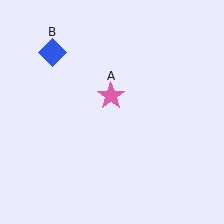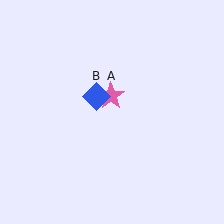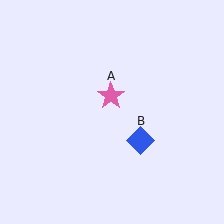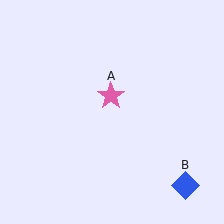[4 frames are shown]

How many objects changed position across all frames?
1 object changed position: blue diamond (object B).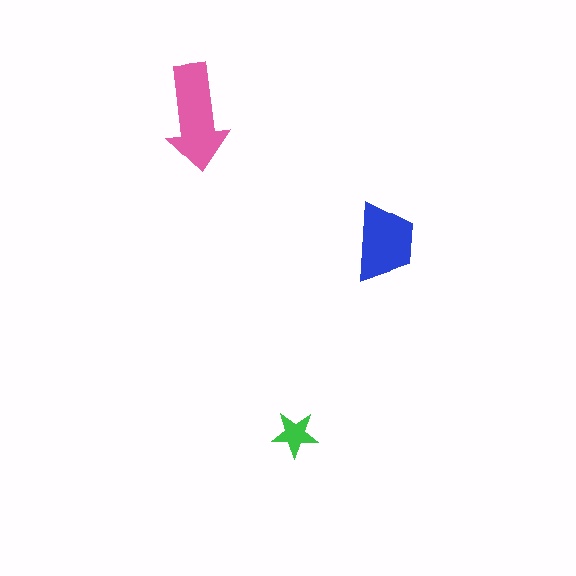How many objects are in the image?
There are 3 objects in the image.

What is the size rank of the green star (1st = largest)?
3rd.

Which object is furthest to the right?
The blue trapezoid is rightmost.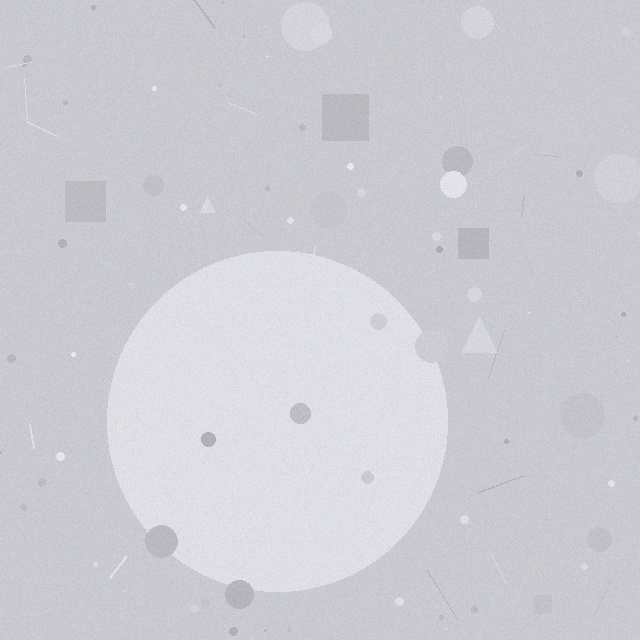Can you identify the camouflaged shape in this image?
The camouflaged shape is a circle.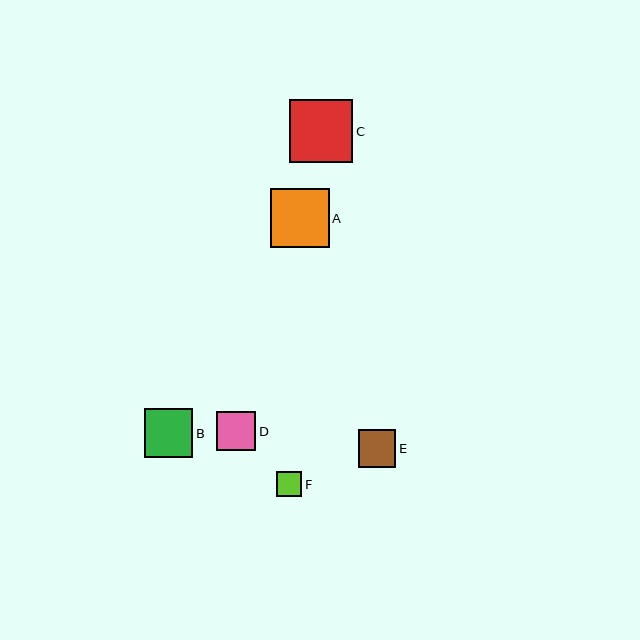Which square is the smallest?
Square F is the smallest with a size of approximately 25 pixels.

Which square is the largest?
Square C is the largest with a size of approximately 63 pixels.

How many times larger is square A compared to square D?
Square A is approximately 1.5 times the size of square D.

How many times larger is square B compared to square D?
Square B is approximately 1.2 times the size of square D.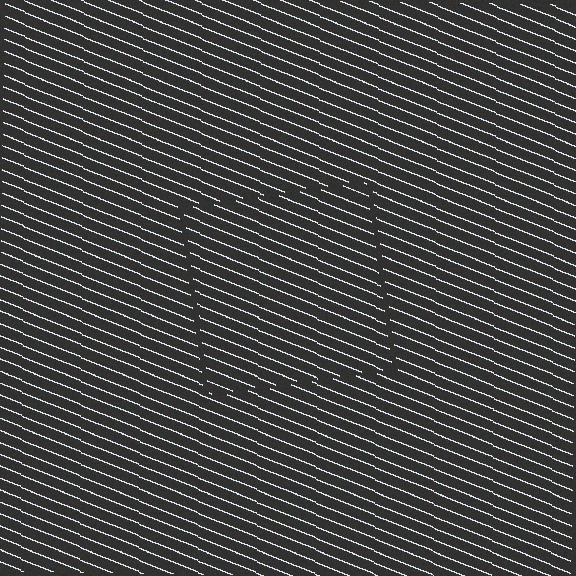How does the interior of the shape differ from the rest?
The interior of the shape contains the same grating, shifted by half a period — the contour is defined by the phase discontinuity where line-ends from the inner and outer gratings abut.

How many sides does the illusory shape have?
4 sides — the line-ends trace a square.